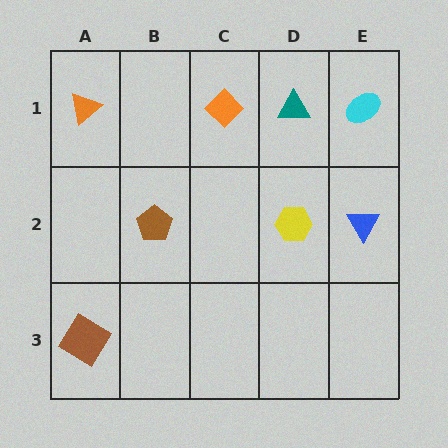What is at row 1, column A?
An orange triangle.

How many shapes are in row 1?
4 shapes.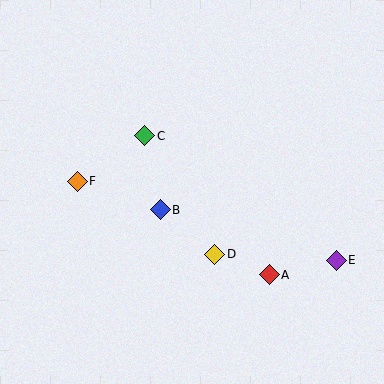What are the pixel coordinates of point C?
Point C is at (145, 136).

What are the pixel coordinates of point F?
Point F is at (77, 181).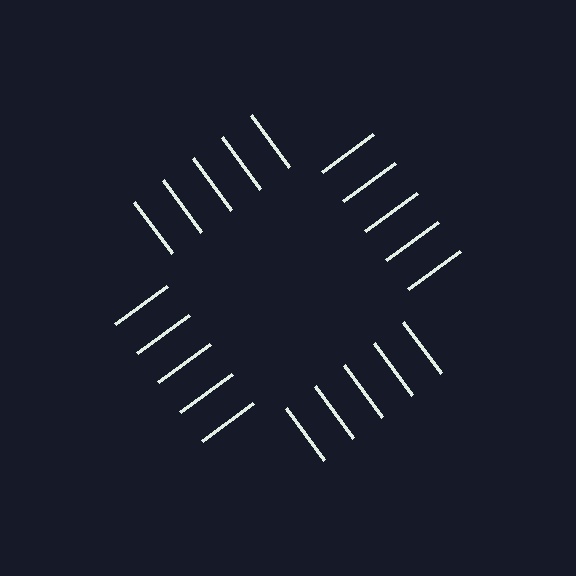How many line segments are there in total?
20 — 5 along each of the 4 edges.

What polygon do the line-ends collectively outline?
An illusory square — the line segments terminate on its edges but no continuous stroke is drawn.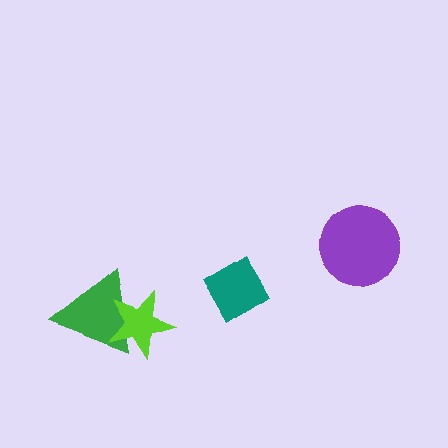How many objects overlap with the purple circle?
0 objects overlap with the purple circle.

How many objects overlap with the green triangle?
1 object overlaps with the green triangle.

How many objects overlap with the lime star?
1 object overlaps with the lime star.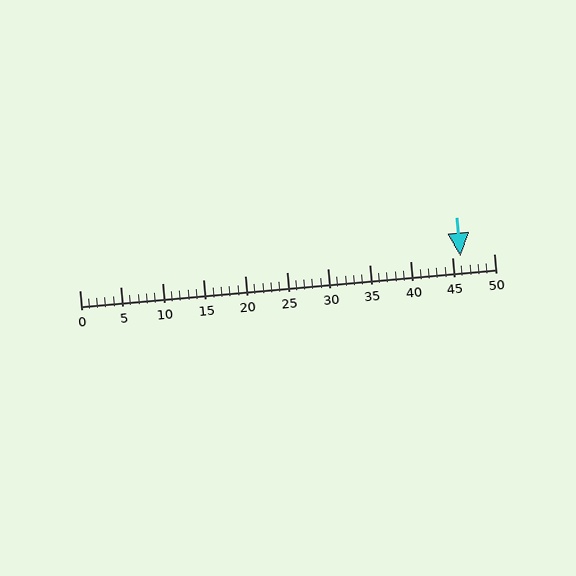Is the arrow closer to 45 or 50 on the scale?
The arrow is closer to 45.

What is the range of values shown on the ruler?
The ruler shows values from 0 to 50.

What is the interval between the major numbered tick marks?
The major tick marks are spaced 5 units apart.